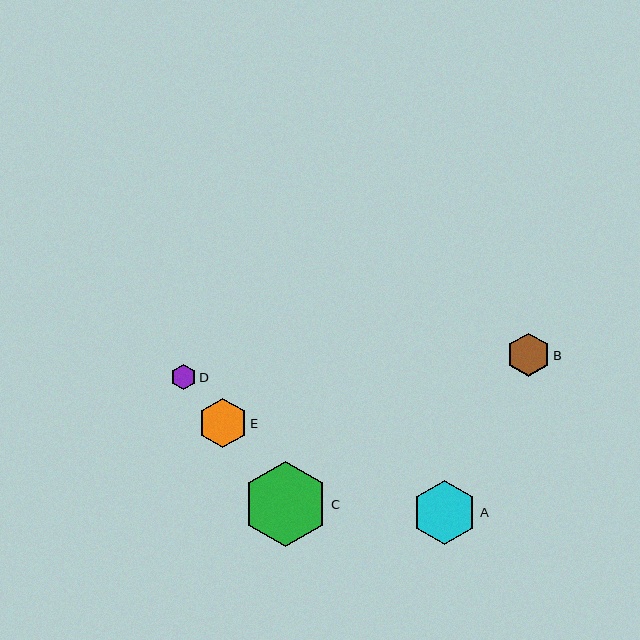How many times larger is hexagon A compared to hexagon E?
Hexagon A is approximately 1.3 times the size of hexagon E.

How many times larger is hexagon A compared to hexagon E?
Hexagon A is approximately 1.3 times the size of hexagon E.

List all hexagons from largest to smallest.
From largest to smallest: C, A, E, B, D.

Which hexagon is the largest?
Hexagon C is the largest with a size of approximately 86 pixels.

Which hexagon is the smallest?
Hexagon D is the smallest with a size of approximately 26 pixels.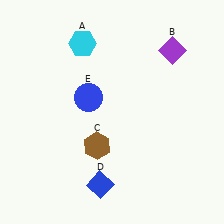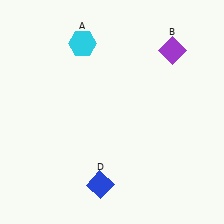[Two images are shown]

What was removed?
The blue circle (E), the brown hexagon (C) were removed in Image 2.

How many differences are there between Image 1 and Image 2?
There are 2 differences between the two images.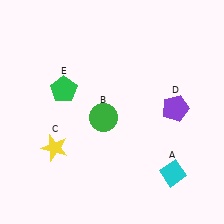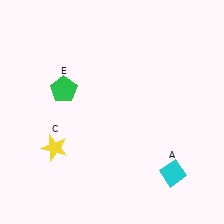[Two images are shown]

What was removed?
The green circle (B), the purple pentagon (D) were removed in Image 2.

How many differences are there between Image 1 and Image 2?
There are 2 differences between the two images.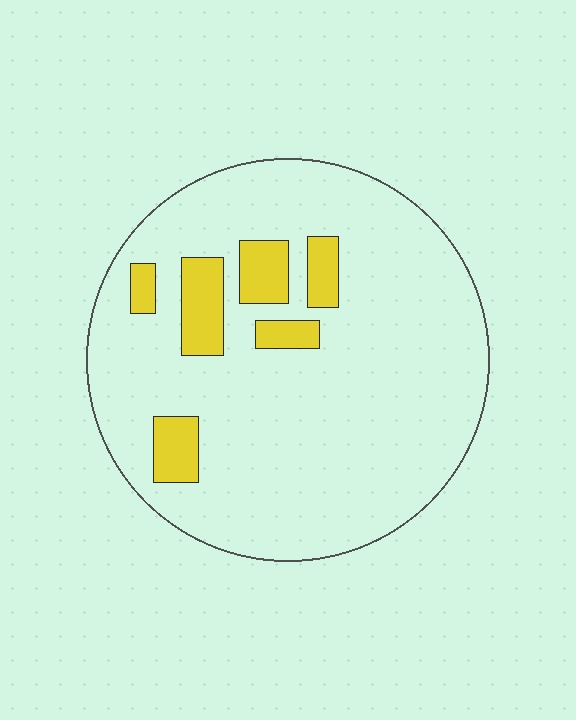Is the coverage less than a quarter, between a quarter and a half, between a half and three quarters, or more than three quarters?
Less than a quarter.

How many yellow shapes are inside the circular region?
6.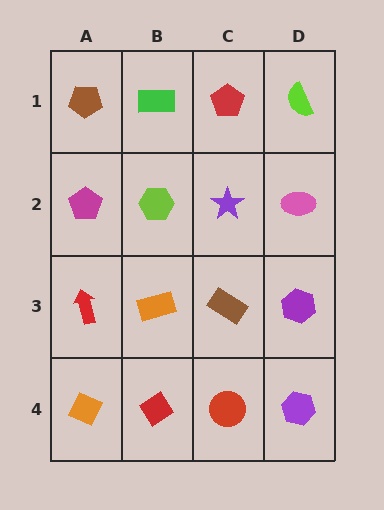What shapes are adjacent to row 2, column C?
A red pentagon (row 1, column C), a brown rectangle (row 3, column C), a lime hexagon (row 2, column B), a pink ellipse (row 2, column D).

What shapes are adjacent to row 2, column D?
A lime semicircle (row 1, column D), a purple hexagon (row 3, column D), a purple star (row 2, column C).